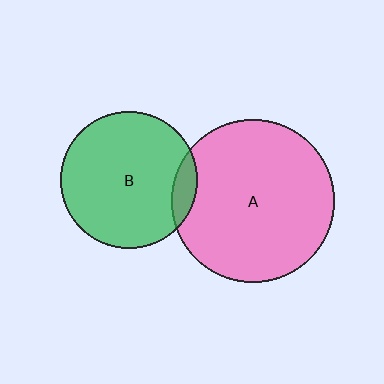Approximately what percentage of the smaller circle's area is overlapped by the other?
Approximately 10%.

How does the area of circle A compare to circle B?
Approximately 1.4 times.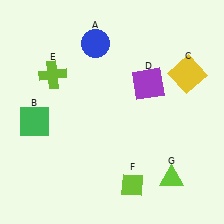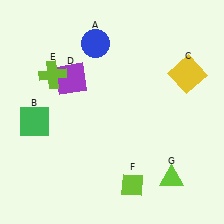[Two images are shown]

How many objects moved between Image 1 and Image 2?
1 object moved between the two images.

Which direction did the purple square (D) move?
The purple square (D) moved left.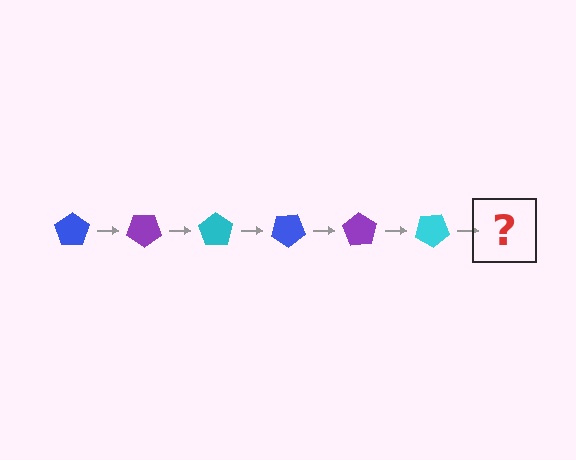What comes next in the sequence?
The next element should be a blue pentagon, rotated 210 degrees from the start.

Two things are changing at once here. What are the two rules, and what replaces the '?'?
The two rules are that it rotates 35 degrees each step and the color cycles through blue, purple, and cyan. The '?' should be a blue pentagon, rotated 210 degrees from the start.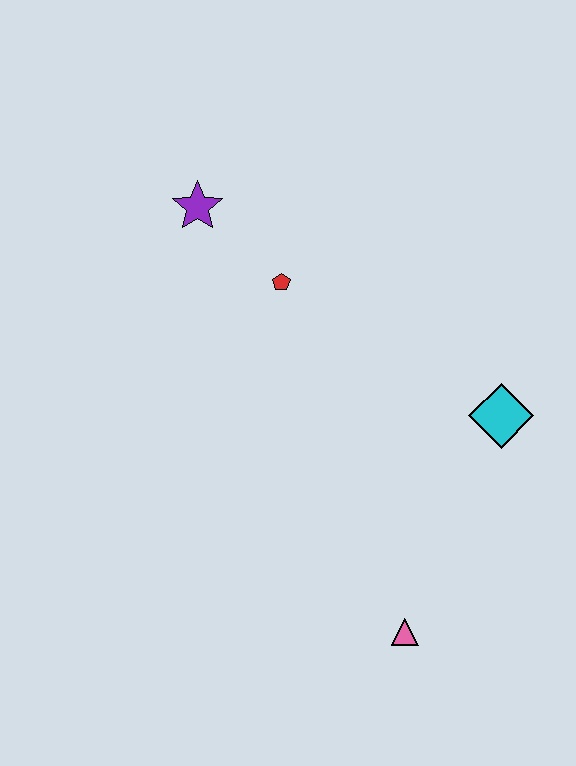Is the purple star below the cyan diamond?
No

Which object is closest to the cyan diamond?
The pink triangle is closest to the cyan diamond.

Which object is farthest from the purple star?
The pink triangle is farthest from the purple star.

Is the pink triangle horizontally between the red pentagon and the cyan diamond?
Yes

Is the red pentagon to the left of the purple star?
No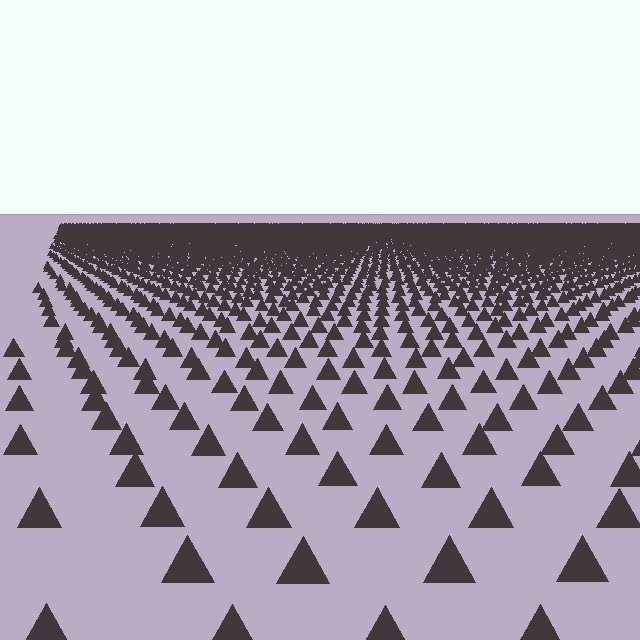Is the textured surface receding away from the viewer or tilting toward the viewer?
The surface is receding away from the viewer. Texture elements get smaller and denser toward the top.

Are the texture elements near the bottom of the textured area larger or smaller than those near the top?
Larger. Near the bottom, elements are closer to the viewer and appear at a bigger on-screen size.